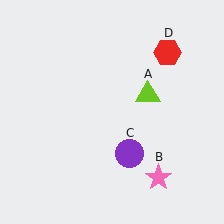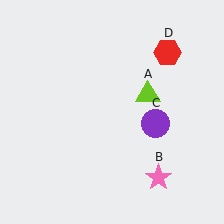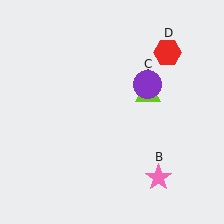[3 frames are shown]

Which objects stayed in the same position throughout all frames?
Lime triangle (object A) and pink star (object B) and red hexagon (object D) remained stationary.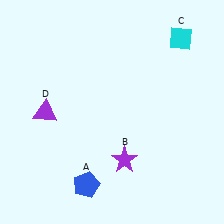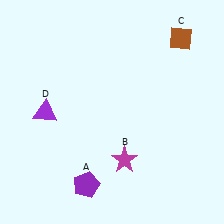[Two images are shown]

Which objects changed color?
A changed from blue to purple. B changed from purple to magenta. C changed from cyan to brown.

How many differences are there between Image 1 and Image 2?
There are 3 differences between the two images.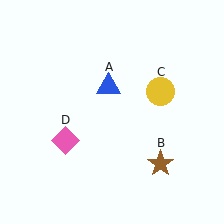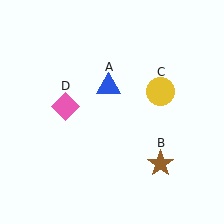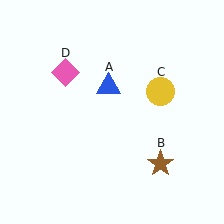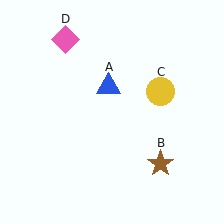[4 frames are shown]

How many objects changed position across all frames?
1 object changed position: pink diamond (object D).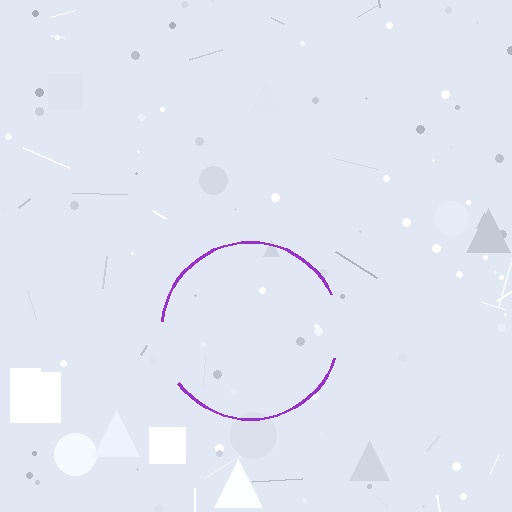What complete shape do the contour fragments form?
The contour fragments form a circle.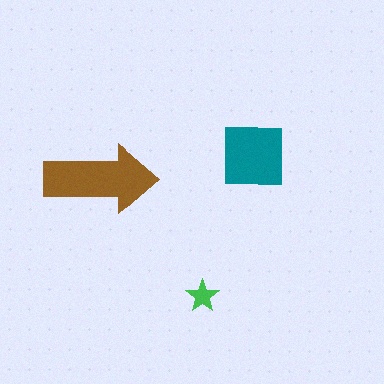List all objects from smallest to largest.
The green star, the teal square, the brown arrow.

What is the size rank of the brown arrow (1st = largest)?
1st.